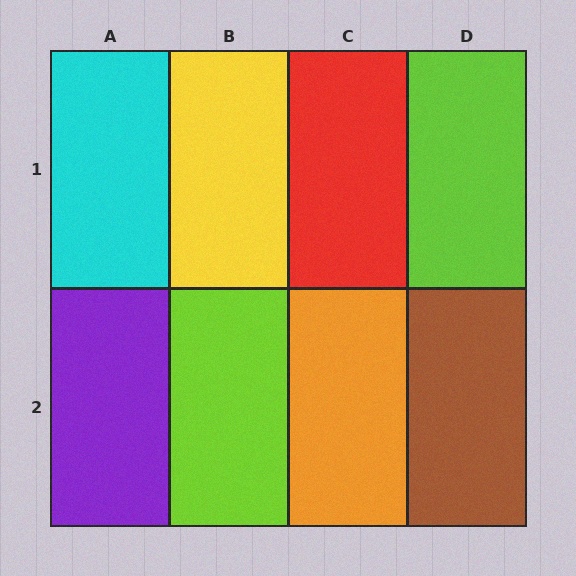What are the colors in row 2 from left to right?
Purple, lime, orange, brown.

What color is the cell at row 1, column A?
Cyan.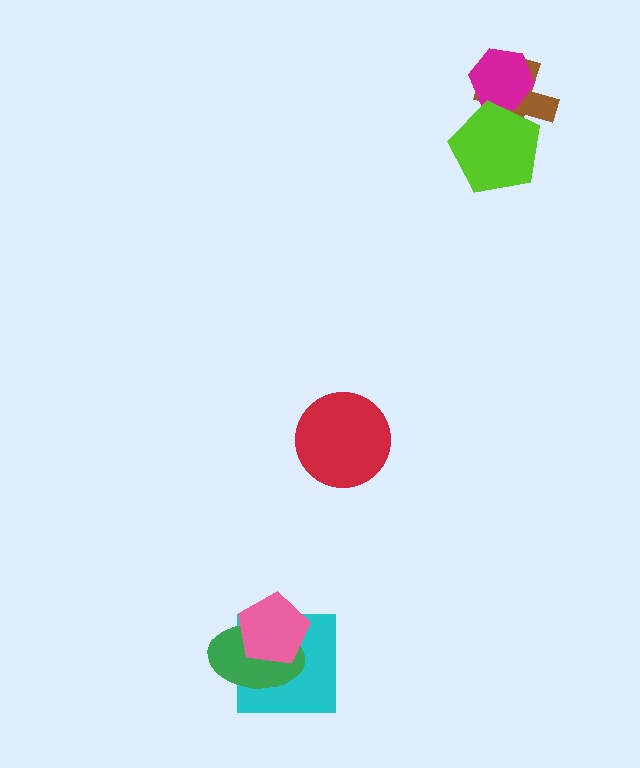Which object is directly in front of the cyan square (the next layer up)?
The green ellipse is directly in front of the cyan square.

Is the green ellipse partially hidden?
Yes, it is partially covered by another shape.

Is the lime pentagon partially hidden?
No, no other shape covers it.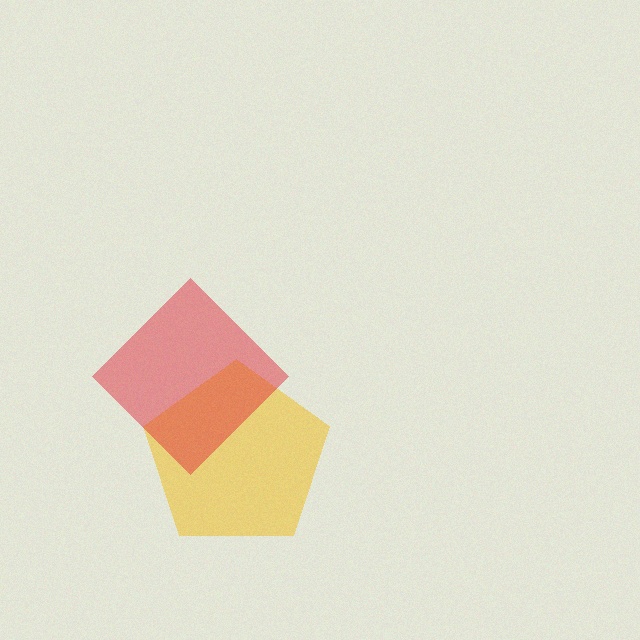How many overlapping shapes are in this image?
There are 2 overlapping shapes in the image.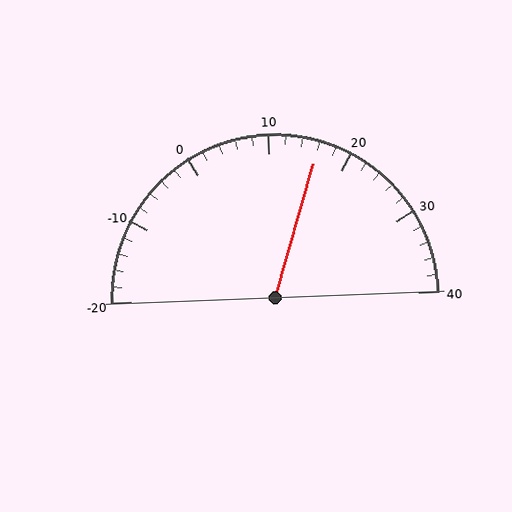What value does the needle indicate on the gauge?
The needle indicates approximately 16.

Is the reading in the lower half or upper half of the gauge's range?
The reading is in the upper half of the range (-20 to 40).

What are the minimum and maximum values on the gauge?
The gauge ranges from -20 to 40.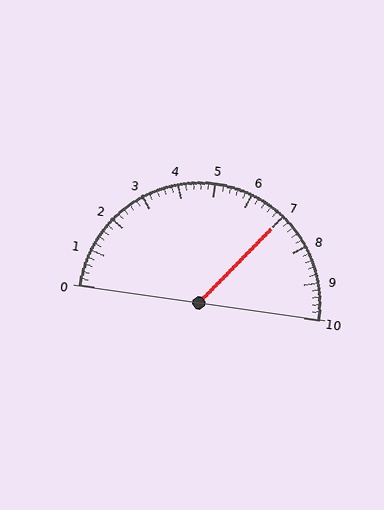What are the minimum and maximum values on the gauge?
The gauge ranges from 0 to 10.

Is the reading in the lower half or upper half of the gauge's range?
The reading is in the upper half of the range (0 to 10).